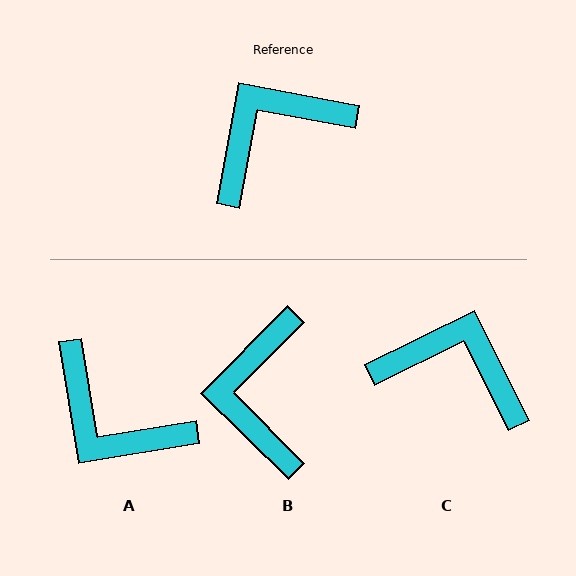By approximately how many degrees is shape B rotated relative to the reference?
Approximately 56 degrees counter-clockwise.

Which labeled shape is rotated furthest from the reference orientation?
A, about 110 degrees away.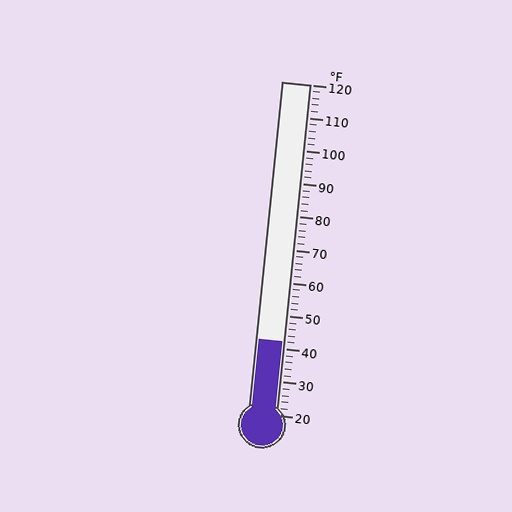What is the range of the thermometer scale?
The thermometer scale ranges from 20°F to 120°F.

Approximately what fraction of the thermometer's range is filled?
The thermometer is filled to approximately 20% of its range.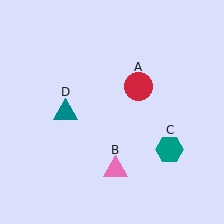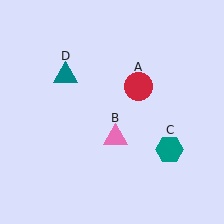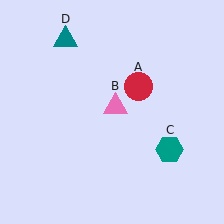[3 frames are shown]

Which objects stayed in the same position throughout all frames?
Red circle (object A) and teal hexagon (object C) remained stationary.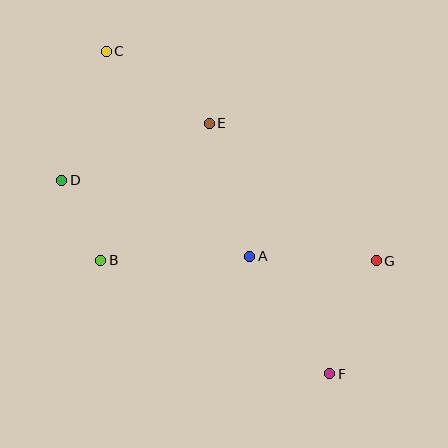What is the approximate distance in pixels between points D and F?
The distance between D and F is approximately 330 pixels.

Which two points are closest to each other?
Points B and D are closest to each other.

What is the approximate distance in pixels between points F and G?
The distance between F and G is approximately 122 pixels.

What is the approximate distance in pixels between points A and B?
The distance between A and B is approximately 149 pixels.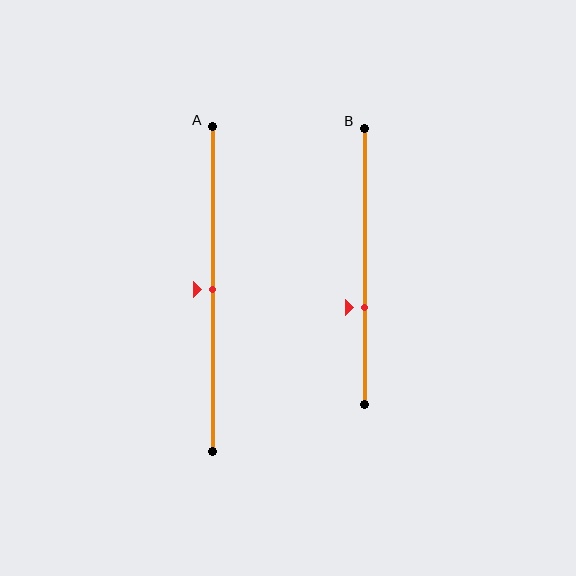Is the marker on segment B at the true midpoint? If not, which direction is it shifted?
No, the marker on segment B is shifted downward by about 15% of the segment length.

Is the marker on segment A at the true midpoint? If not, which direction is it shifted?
Yes, the marker on segment A is at the true midpoint.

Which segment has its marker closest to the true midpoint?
Segment A has its marker closest to the true midpoint.